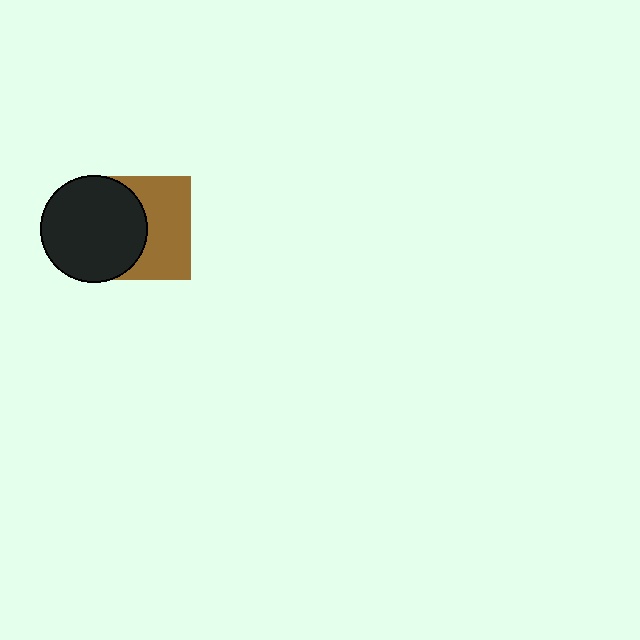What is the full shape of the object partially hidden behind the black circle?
The partially hidden object is a brown square.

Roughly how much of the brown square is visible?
About half of it is visible (roughly 52%).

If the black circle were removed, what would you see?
You would see the complete brown square.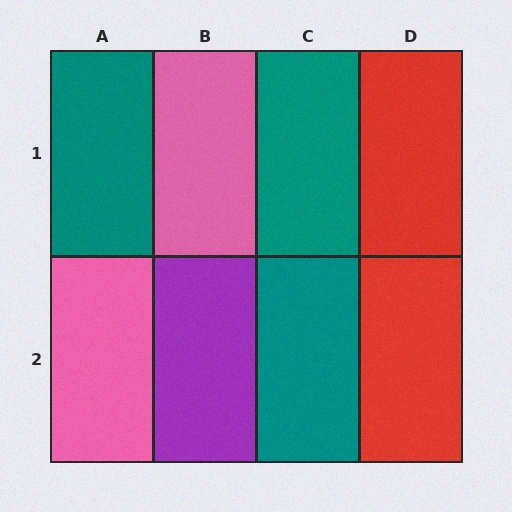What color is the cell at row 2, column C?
Teal.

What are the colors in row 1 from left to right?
Teal, pink, teal, red.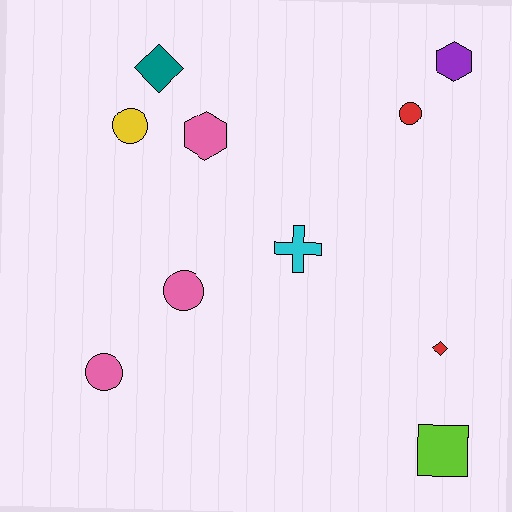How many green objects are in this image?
There are no green objects.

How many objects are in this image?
There are 10 objects.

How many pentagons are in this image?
There are no pentagons.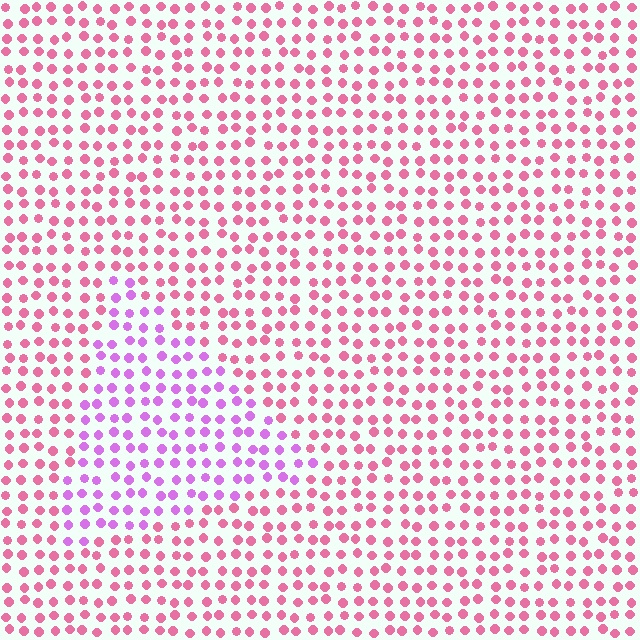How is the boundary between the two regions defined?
The boundary is defined purely by a slight shift in hue (about 43 degrees). Spacing, size, and orientation are identical on both sides.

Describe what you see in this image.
The image is filled with small pink elements in a uniform arrangement. A triangle-shaped region is visible where the elements are tinted to a slightly different hue, forming a subtle color boundary.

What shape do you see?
I see a triangle.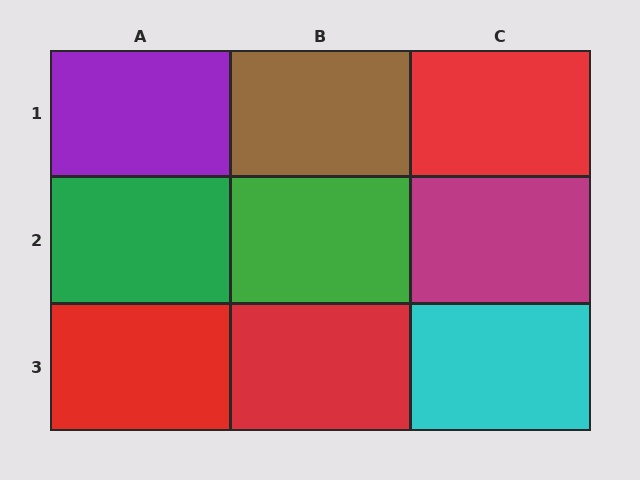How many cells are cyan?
1 cell is cyan.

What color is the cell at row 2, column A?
Green.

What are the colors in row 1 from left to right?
Purple, brown, red.